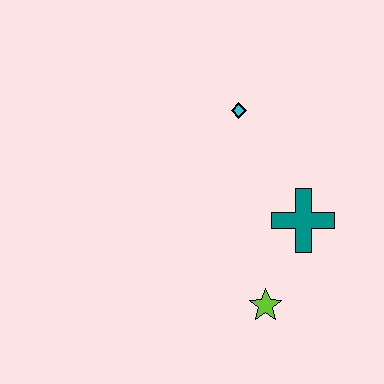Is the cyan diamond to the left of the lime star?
Yes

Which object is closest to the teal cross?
The lime star is closest to the teal cross.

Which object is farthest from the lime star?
The cyan diamond is farthest from the lime star.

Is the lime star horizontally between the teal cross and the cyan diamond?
Yes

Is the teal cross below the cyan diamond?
Yes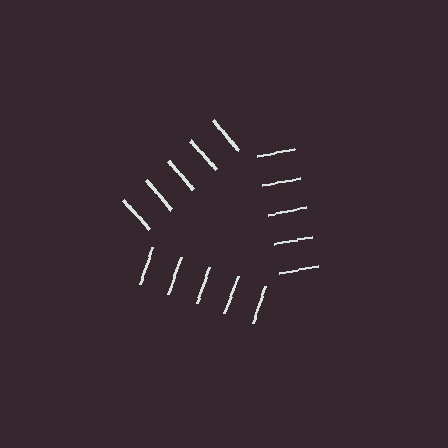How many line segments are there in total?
15 — 5 along each of the 3 edges.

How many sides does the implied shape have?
3 sides — the line-ends trace a triangle.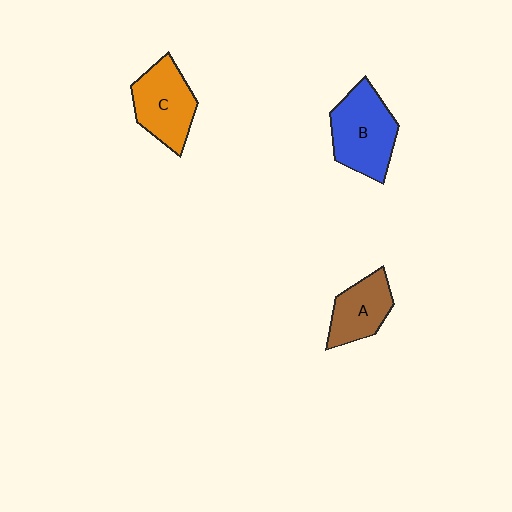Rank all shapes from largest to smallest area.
From largest to smallest: B (blue), C (orange), A (brown).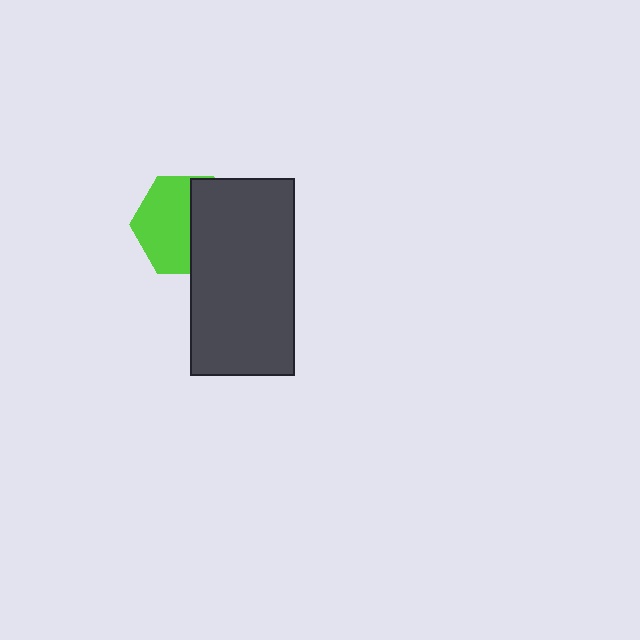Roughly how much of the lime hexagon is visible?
About half of it is visible (roughly 55%).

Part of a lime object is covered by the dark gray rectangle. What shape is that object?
It is a hexagon.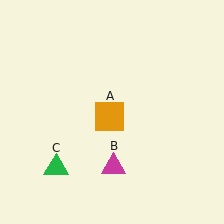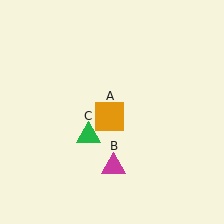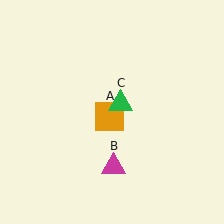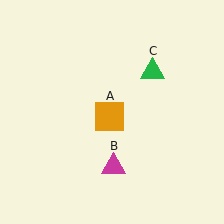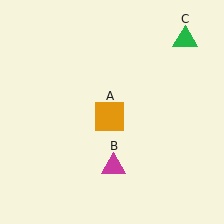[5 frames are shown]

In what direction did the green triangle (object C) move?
The green triangle (object C) moved up and to the right.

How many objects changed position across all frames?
1 object changed position: green triangle (object C).